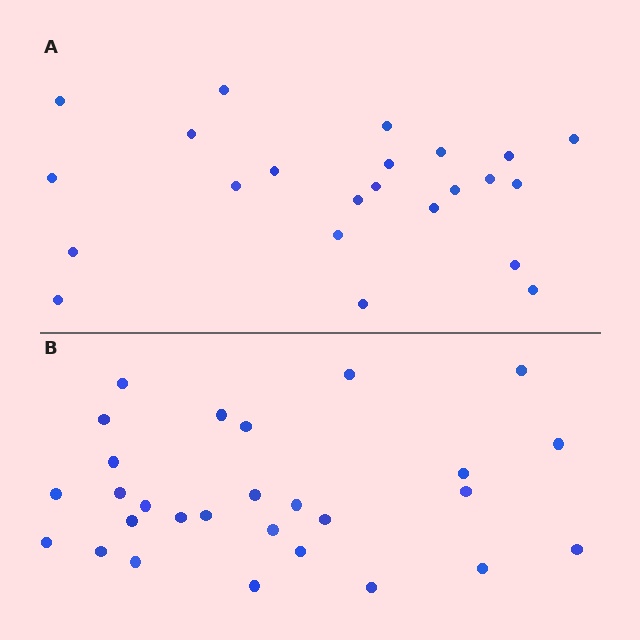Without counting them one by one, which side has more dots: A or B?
Region B (the bottom region) has more dots.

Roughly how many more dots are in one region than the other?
Region B has about 5 more dots than region A.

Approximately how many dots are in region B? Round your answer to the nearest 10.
About 30 dots. (The exact count is 28, which rounds to 30.)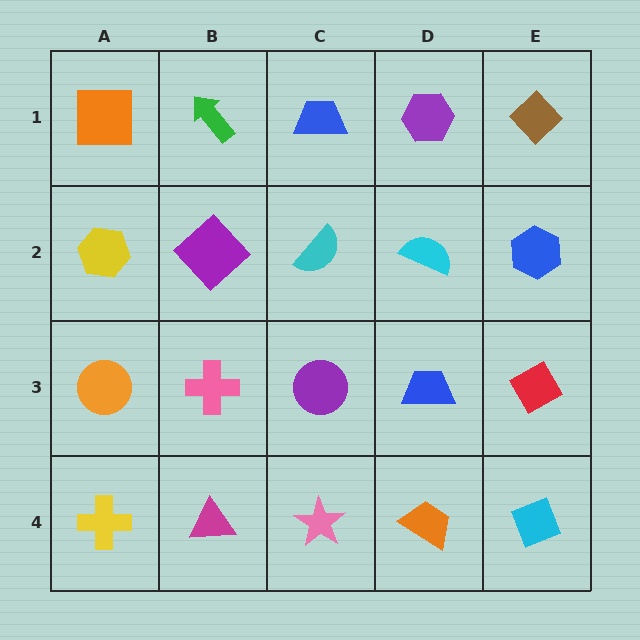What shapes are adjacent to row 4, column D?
A blue trapezoid (row 3, column D), a pink star (row 4, column C), a cyan diamond (row 4, column E).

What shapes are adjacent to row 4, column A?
An orange circle (row 3, column A), a magenta triangle (row 4, column B).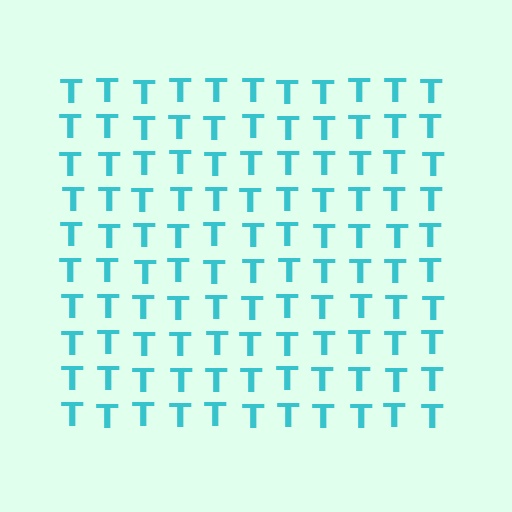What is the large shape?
The large shape is a square.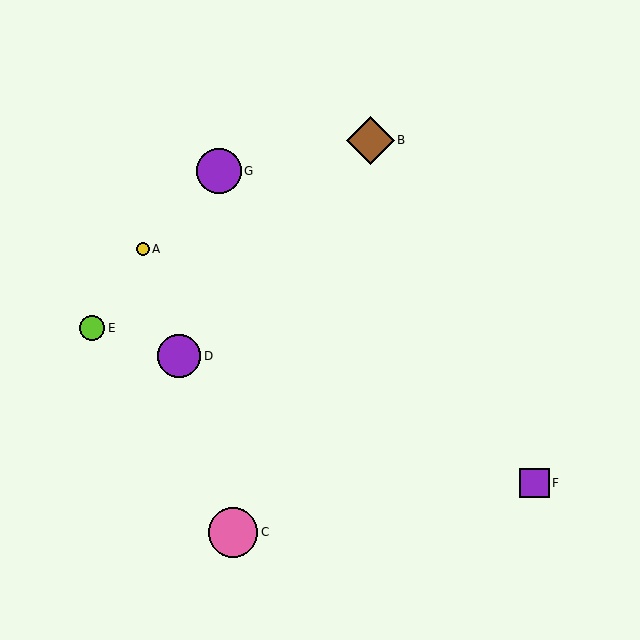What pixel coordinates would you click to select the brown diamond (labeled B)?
Click at (370, 140) to select the brown diamond B.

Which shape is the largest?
The pink circle (labeled C) is the largest.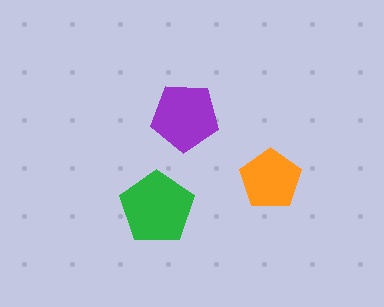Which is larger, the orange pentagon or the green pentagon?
The green one.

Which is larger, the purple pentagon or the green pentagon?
The green one.